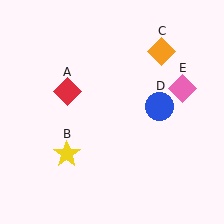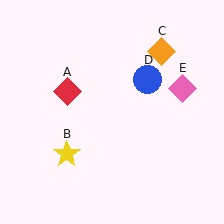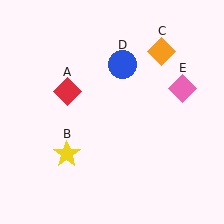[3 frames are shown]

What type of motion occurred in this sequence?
The blue circle (object D) rotated counterclockwise around the center of the scene.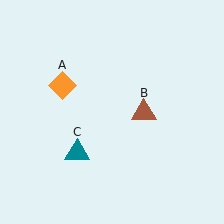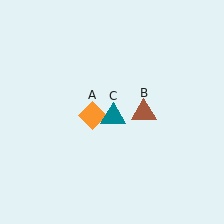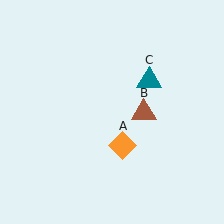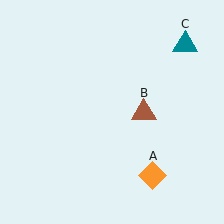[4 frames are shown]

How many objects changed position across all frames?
2 objects changed position: orange diamond (object A), teal triangle (object C).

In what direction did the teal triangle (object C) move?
The teal triangle (object C) moved up and to the right.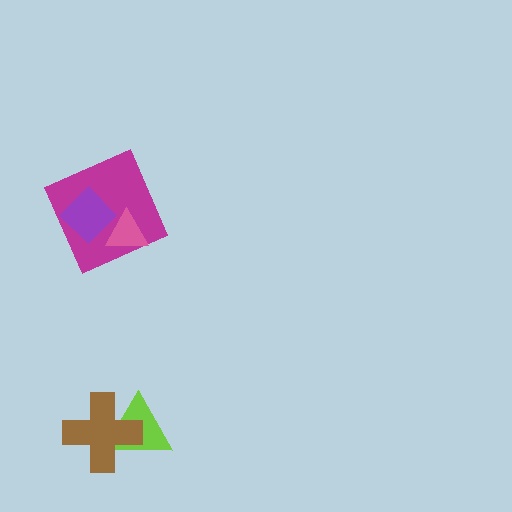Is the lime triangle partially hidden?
Yes, it is partially covered by another shape.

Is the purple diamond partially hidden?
Yes, it is partially covered by another shape.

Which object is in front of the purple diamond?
The pink triangle is in front of the purple diamond.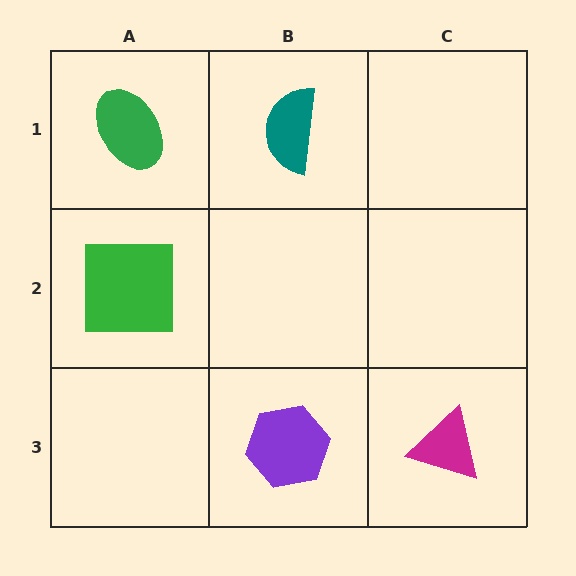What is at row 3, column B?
A purple hexagon.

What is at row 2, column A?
A green square.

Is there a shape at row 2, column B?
No, that cell is empty.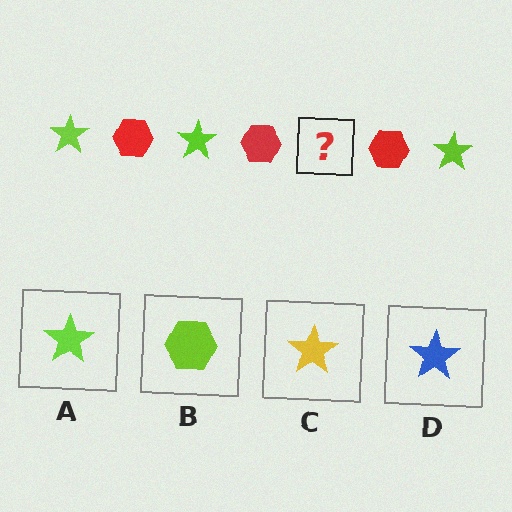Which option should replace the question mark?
Option A.